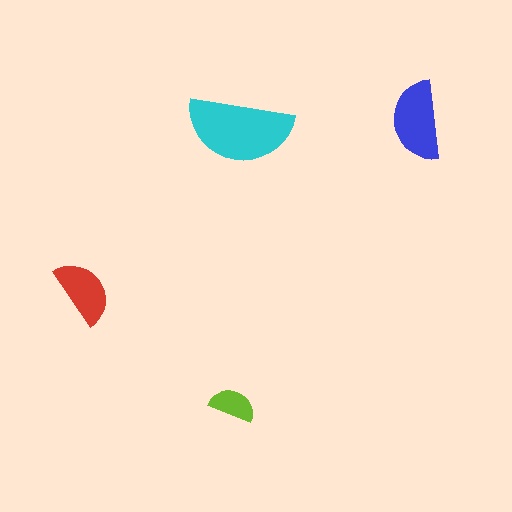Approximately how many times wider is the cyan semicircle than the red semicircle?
About 1.5 times wider.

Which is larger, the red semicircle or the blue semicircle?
The blue one.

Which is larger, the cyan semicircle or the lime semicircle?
The cyan one.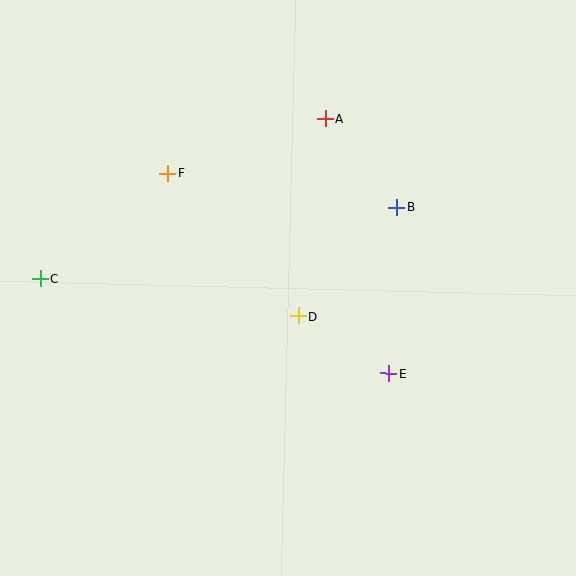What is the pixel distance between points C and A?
The distance between C and A is 327 pixels.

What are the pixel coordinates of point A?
Point A is at (326, 119).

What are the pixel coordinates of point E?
Point E is at (389, 373).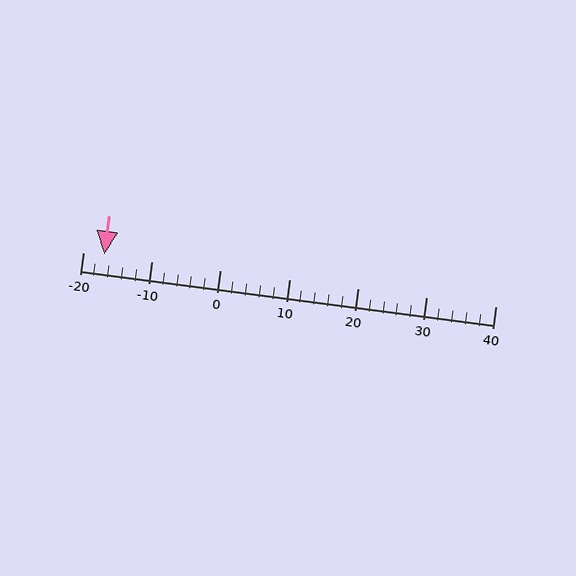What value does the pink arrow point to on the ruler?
The pink arrow points to approximately -17.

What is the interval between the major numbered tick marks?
The major tick marks are spaced 10 units apart.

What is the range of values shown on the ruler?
The ruler shows values from -20 to 40.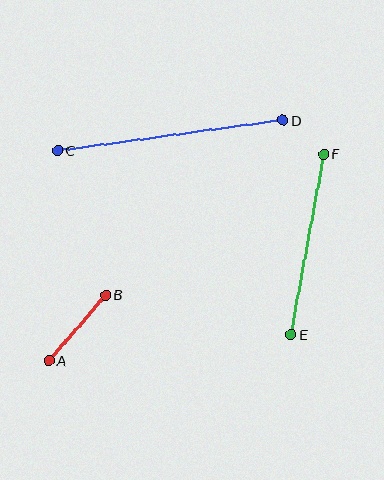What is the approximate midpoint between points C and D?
The midpoint is at approximately (170, 135) pixels.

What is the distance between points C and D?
The distance is approximately 227 pixels.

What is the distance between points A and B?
The distance is approximately 87 pixels.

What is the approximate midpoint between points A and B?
The midpoint is at approximately (77, 328) pixels.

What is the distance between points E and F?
The distance is approximately 183 pixels.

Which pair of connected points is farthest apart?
Points C and D are farthest apart.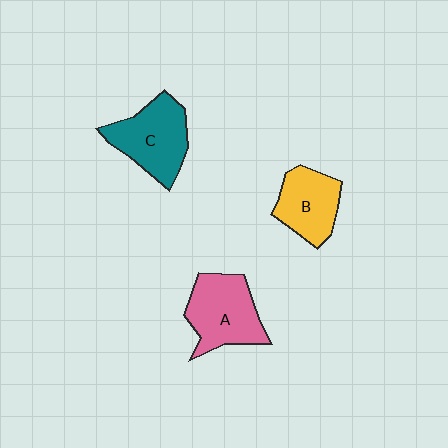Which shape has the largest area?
Shape C (teal).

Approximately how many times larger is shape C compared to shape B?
Approximately 1.3 times.